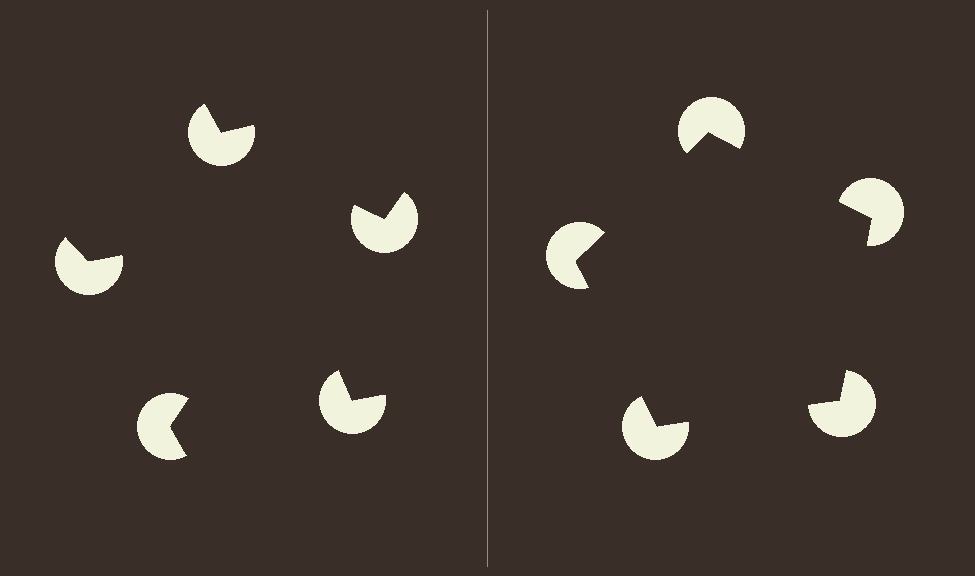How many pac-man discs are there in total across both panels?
10 — 5 on each side.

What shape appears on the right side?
An illusory pentagon.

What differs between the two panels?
The pac-man discs are positioned identically on both sides; only the wedge orientations differ. On the right they align to a pentagon; on the left they are misaligned.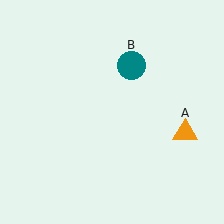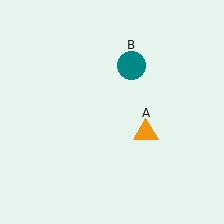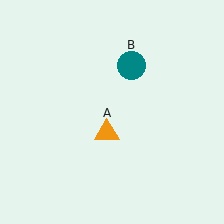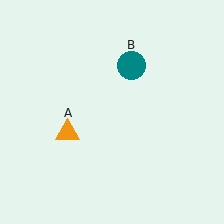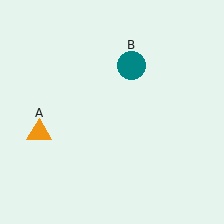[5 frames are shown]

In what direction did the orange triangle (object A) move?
The orange triangle (object A) moved left.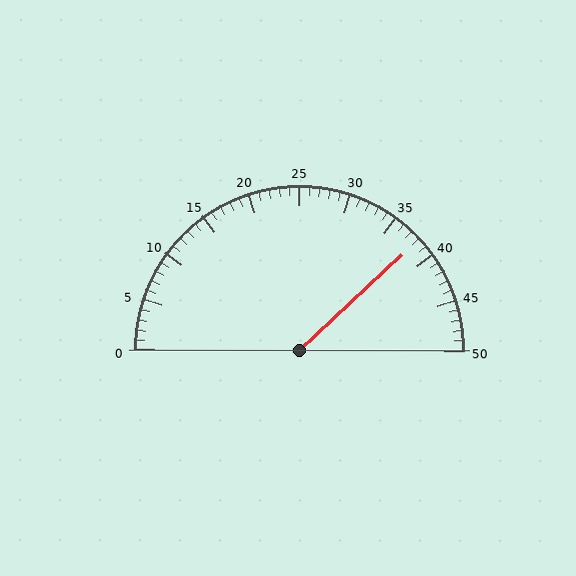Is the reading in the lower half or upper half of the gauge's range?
The reading is in the upper half of the range (0 to 50).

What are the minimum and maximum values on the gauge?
The gauge ranges from 0 to 50.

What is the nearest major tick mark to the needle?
The nearest major tick mark is 40.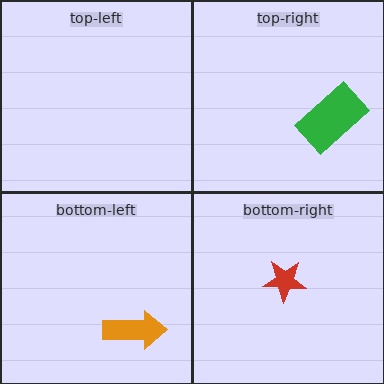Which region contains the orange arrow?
The bottom-left region.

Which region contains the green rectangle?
The top-right region.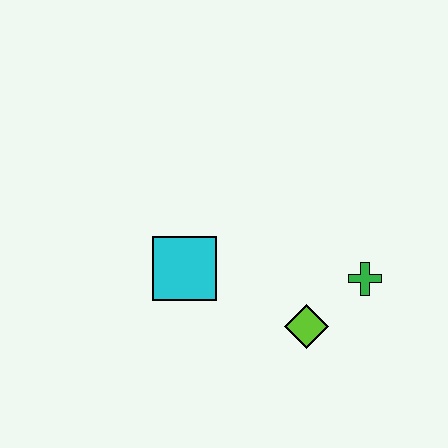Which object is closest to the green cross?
The lime diamond is closest to the green cross.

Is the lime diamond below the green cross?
Yes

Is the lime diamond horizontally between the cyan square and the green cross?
Yes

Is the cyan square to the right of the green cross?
No